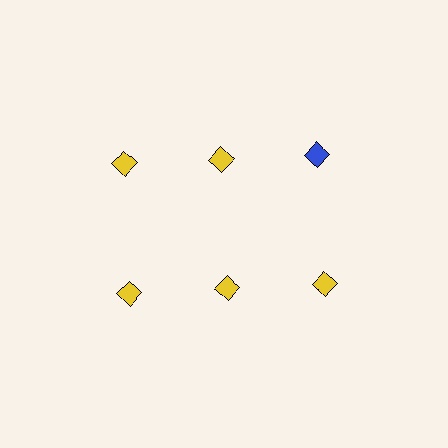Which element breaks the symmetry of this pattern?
The blue diamond in the top row, center column breaks the symmetry. All other shapes are yellow diamonds.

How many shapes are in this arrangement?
There are 6 shapes arranged in a grid pattern.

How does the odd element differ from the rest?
It has a different color: blue instead of yellow.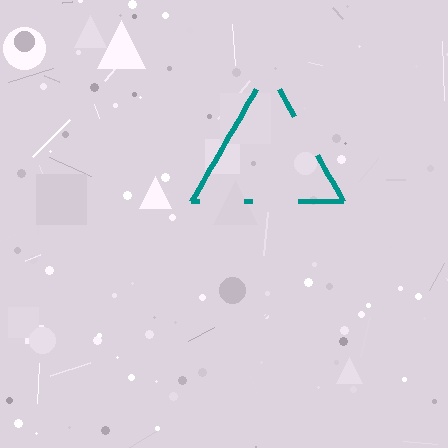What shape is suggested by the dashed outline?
The dashed outline suggests a triangle.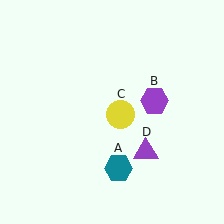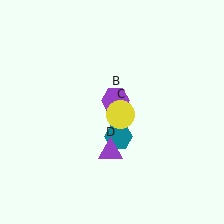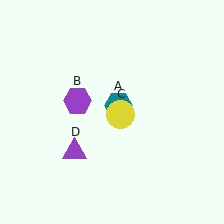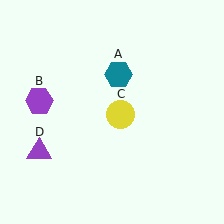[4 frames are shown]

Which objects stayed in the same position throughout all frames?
Yellow circle (object C) remained stationary.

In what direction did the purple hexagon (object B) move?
The purple hexagon (object B) moved left.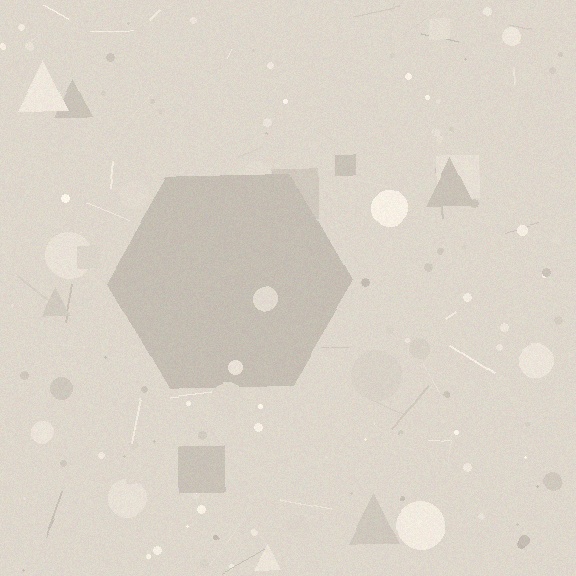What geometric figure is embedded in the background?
A hexagon is embedded in the background.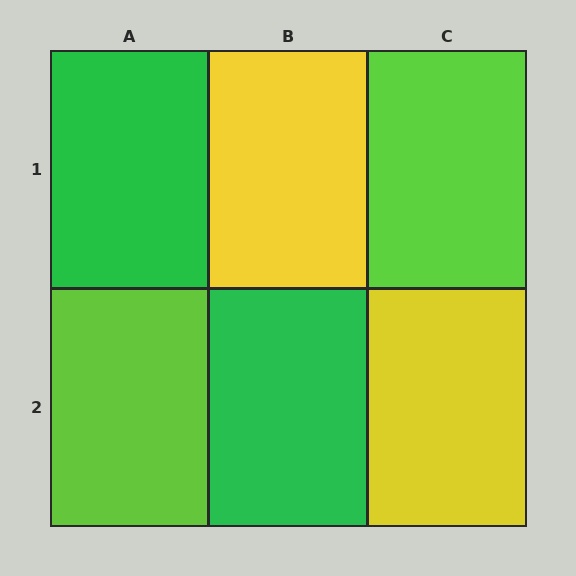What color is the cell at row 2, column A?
Lime.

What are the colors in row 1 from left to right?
Green, yellow, lime.